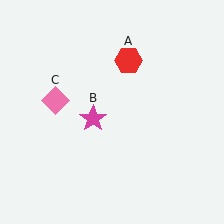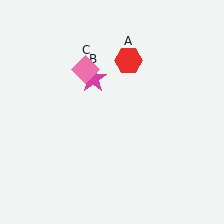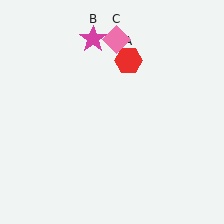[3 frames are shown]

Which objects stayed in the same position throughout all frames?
Red hexagon (object A) remained stationary.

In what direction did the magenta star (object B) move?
The magenta star (object B) moved up.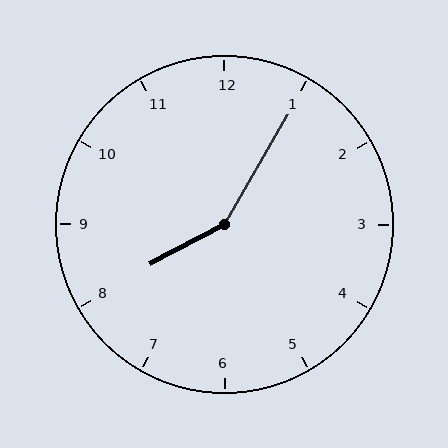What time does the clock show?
8:05.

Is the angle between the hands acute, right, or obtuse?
It is obtuse.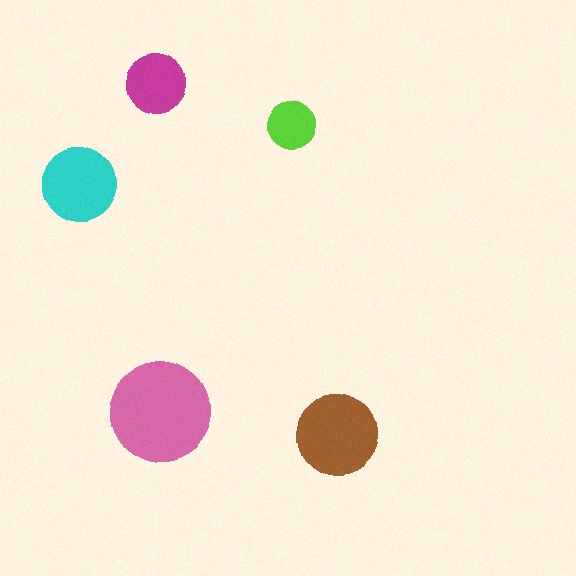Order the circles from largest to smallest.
the pink one, the brown one, the cyan one, the magenta one, the lime one.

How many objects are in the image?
There are 5 objects in the image.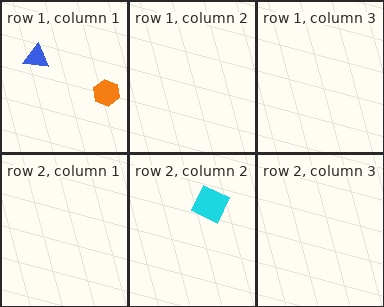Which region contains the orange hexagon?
The row 1, column 1 region.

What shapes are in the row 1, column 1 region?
The blue triangle, the orange hexagon.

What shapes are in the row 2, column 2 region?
The cyan diamond.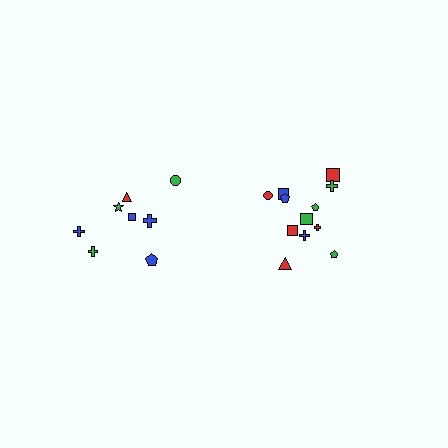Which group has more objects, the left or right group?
The right group.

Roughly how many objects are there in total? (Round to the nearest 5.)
Roughly 20 objects in total.